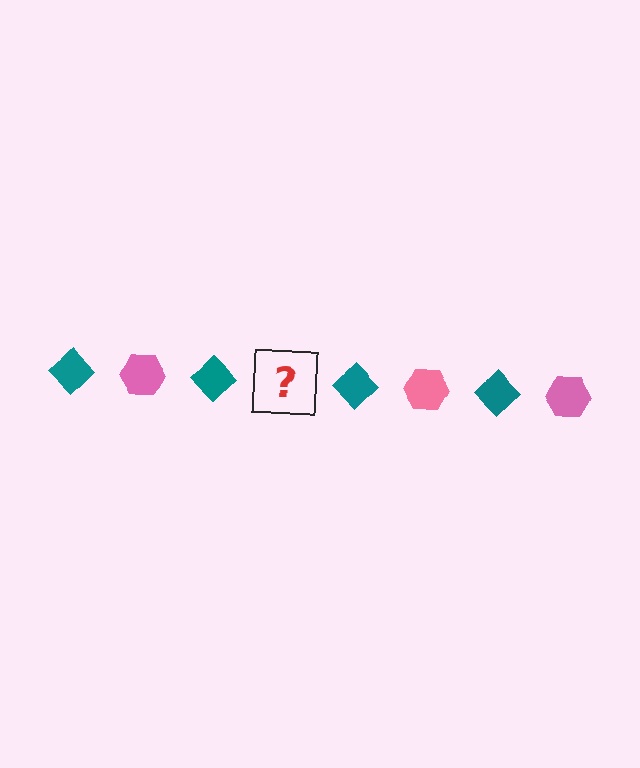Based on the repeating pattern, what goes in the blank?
The blank should be a pink hexagon.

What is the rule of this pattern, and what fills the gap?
The rule is that the pattern alternates between teal diamond and pink hexagon. The gap should be filled with a pink hexagon.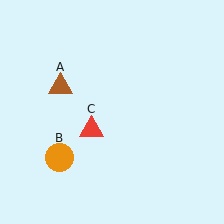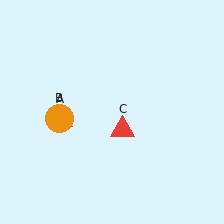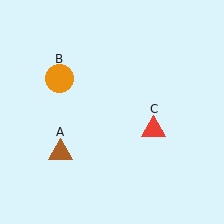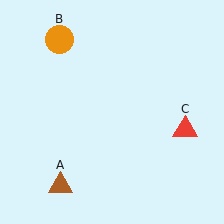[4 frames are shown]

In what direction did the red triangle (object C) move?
The red triangle (object C) moved right.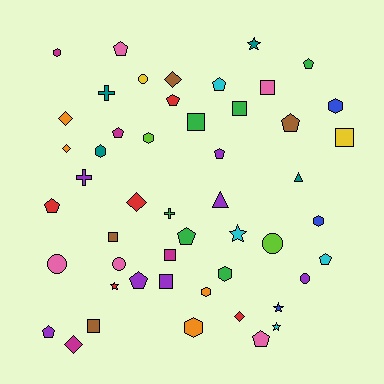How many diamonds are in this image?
There are 6 diamonds.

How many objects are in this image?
There are 50 objects.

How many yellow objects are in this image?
There are 2 yellow objects.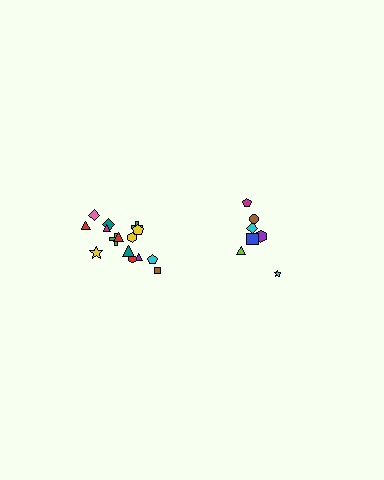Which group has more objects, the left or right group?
The left group.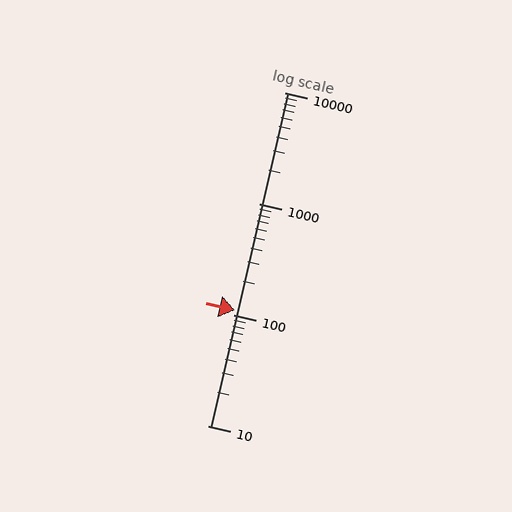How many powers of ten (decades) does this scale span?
The scale spans 3 decades, from 10 to 10000.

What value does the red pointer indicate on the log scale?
The pointer indicates approximately 110.